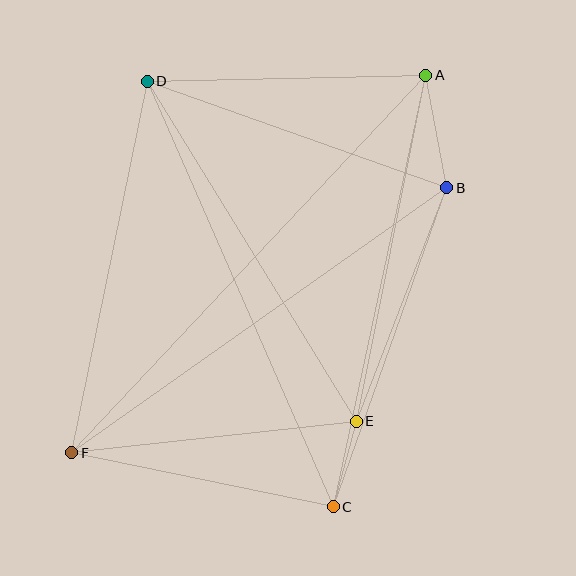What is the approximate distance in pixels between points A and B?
The distance between A and B is approximately 115 pixels.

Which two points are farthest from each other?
Points A and F are farthest from each other.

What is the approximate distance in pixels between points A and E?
The distance between A and E is approximately 353 pixels.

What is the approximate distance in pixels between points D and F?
The distance between D and F is approximately 379 pixels.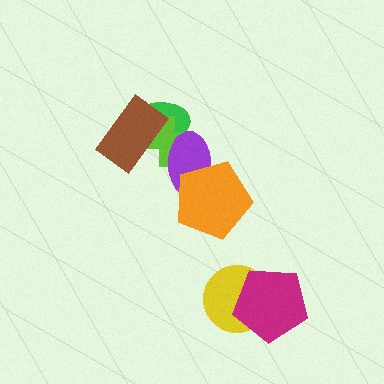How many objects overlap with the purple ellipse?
3 objects overlap with the purple ellipse.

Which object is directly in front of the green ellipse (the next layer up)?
The lime cross is directly in front of the green ellipse.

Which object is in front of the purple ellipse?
The orange pentagon is in front of the purple ellipse.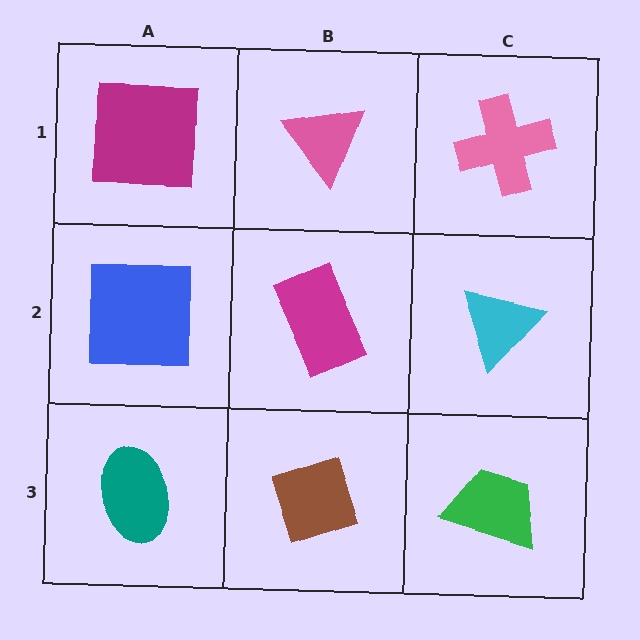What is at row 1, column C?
A pink cross.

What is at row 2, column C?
A cyan triangle.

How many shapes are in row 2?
3 shapes.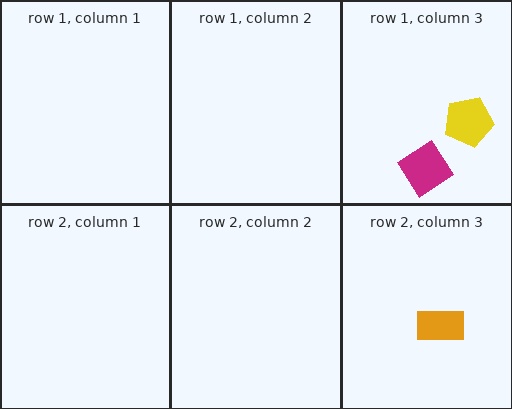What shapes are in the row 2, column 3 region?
The orange rectangle.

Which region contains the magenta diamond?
The row 1, column 3 region.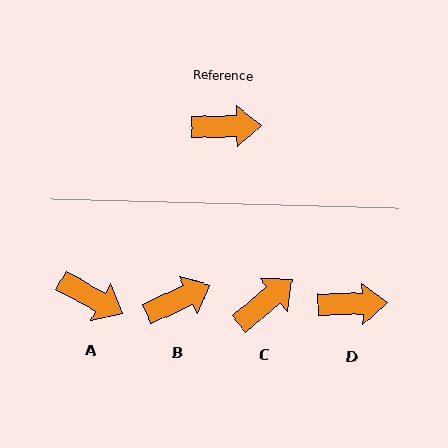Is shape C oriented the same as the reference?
No, it is off by about 39 degrees.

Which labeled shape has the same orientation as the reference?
D.